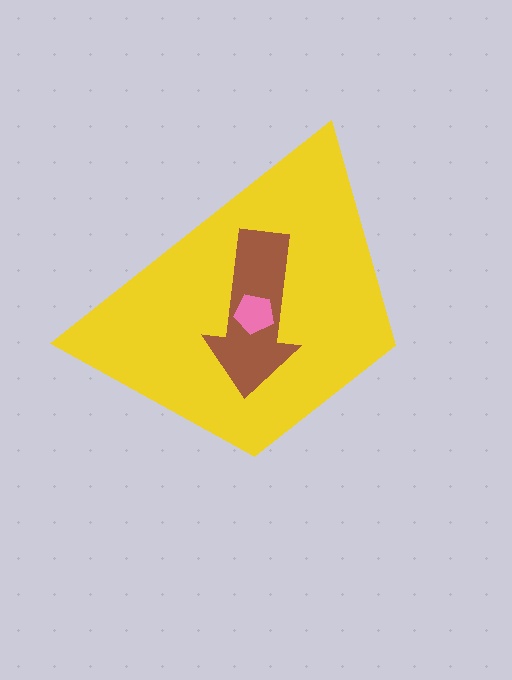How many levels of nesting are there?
3.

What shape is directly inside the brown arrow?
The pink pentagon.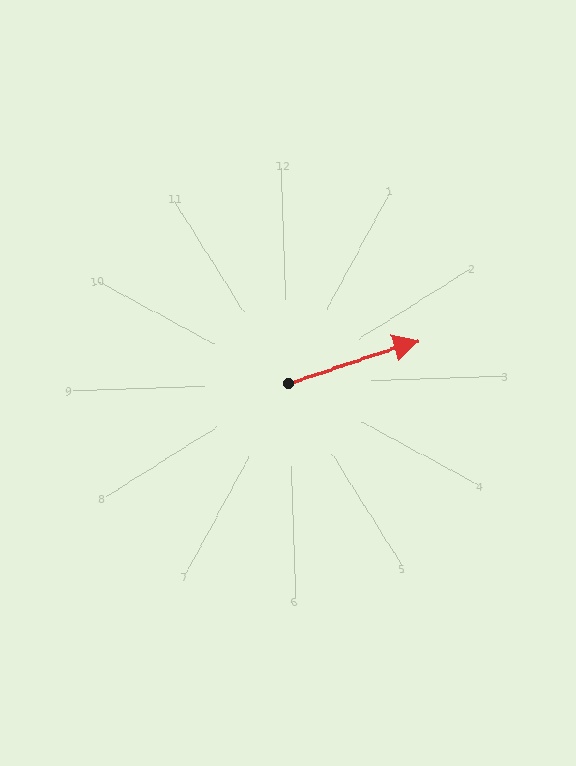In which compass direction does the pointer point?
East.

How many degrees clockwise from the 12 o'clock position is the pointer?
Approximately 74 degrees.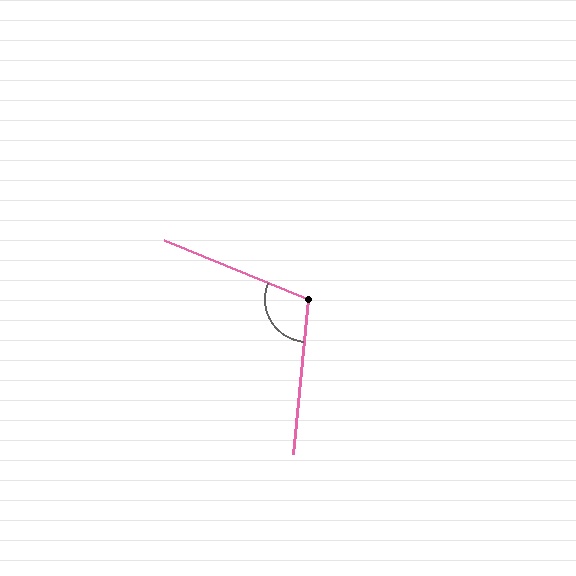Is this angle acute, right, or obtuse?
It is obtuse.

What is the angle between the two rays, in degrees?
Approximately 107 degrees.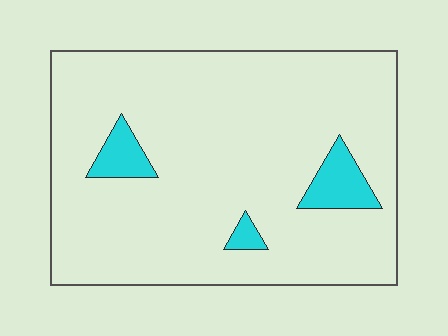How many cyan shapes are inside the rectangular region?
3.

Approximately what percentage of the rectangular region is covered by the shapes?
Approximately 10%.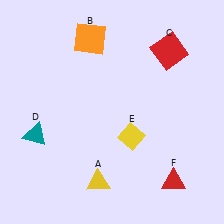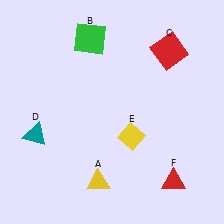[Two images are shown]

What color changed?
The square (B) changed from orange in Image 1 to green in Image 2.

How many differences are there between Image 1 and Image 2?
There is 1 difference between the two images.